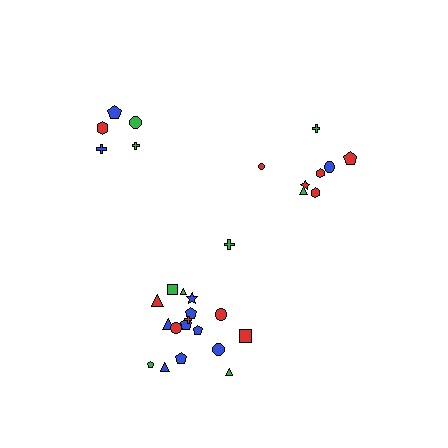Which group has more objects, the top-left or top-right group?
The top-right group.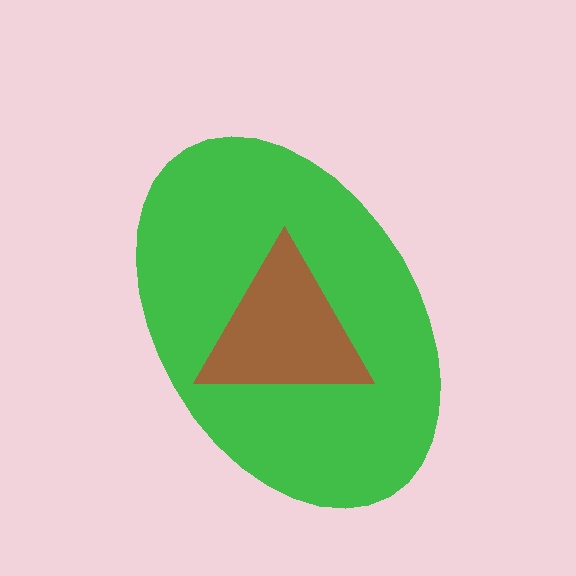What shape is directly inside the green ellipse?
The brown triangle.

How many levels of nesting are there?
2.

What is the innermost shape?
The brown triangle.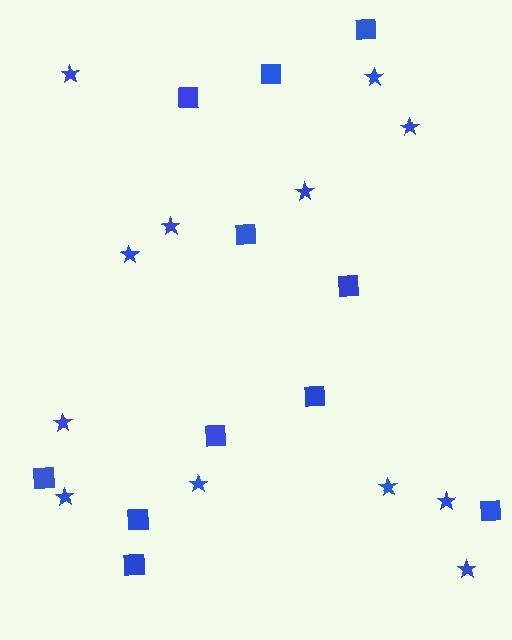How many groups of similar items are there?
There are 2 groups: one group of stars (12) and one group of squares (11).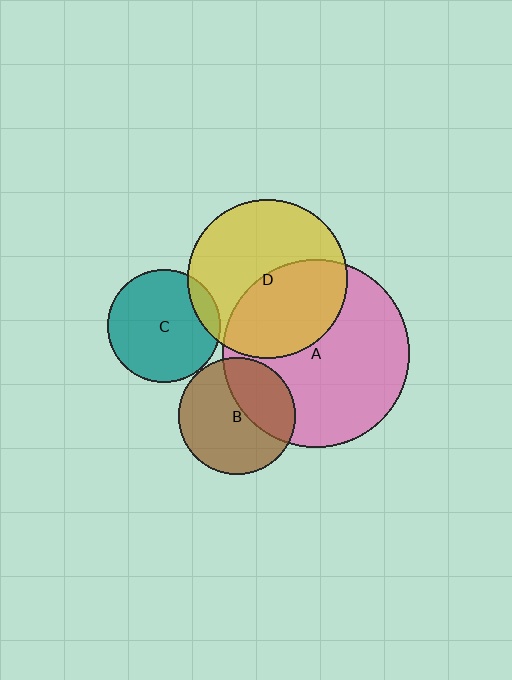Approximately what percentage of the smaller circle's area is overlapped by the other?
Approximately 35%.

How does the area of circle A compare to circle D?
Approximately 1.4 times.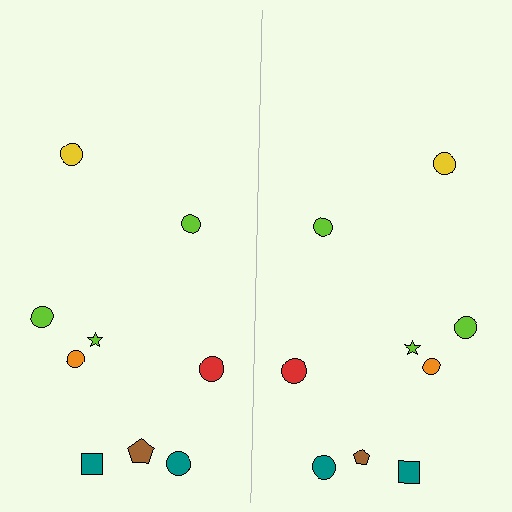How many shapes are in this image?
There are 18 shapes in this image.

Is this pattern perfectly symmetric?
No, the pattern is not perfectly symmetric. The brown pentagon on the right side has a different size than its mirror counterpart.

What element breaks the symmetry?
The brown pentagon on the right side has a different size than its mirror counterpart.